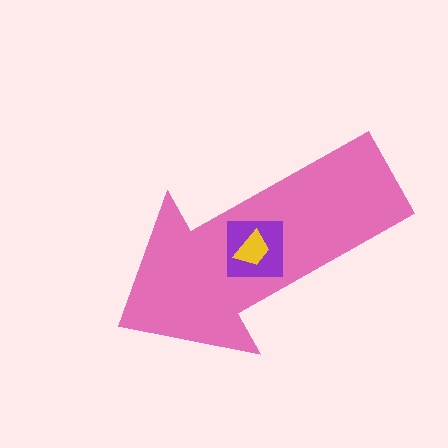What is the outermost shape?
The pink arrow.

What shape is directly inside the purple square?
The yellow trapezoid.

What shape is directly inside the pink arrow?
The purple square.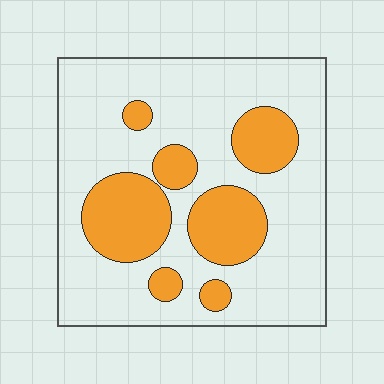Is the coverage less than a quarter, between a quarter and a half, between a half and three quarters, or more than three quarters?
Between a quarter and a half.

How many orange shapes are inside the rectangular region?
7.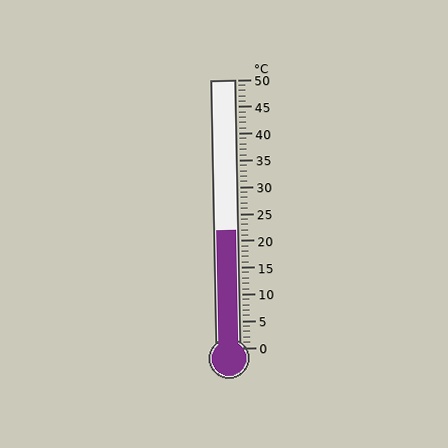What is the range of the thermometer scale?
The thermometer scale ranges from 0°C to 50°C.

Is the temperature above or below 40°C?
The temperature is below 40°C.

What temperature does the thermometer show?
The thermometer shows approximately 22°C.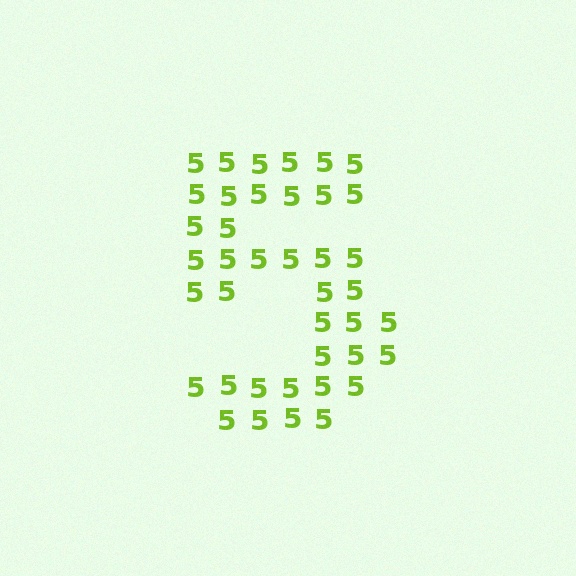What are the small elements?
The small elements are digit 5's.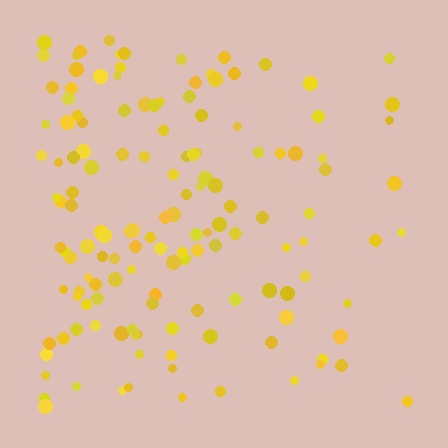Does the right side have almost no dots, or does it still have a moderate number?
Still a moderate number, just noticeably fewer than the left.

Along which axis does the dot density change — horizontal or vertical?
Horizontal.